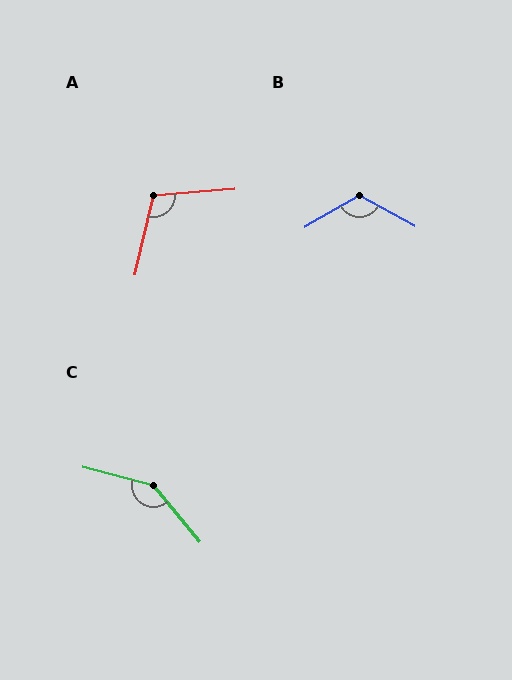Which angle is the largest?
C, at approximately 144 degrees.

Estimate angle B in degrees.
Approximately 122 degrees.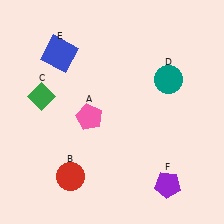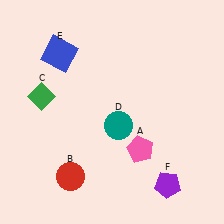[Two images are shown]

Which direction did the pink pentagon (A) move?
The pink pentagon (A) moved right.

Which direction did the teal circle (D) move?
The teal circle (D) moved left.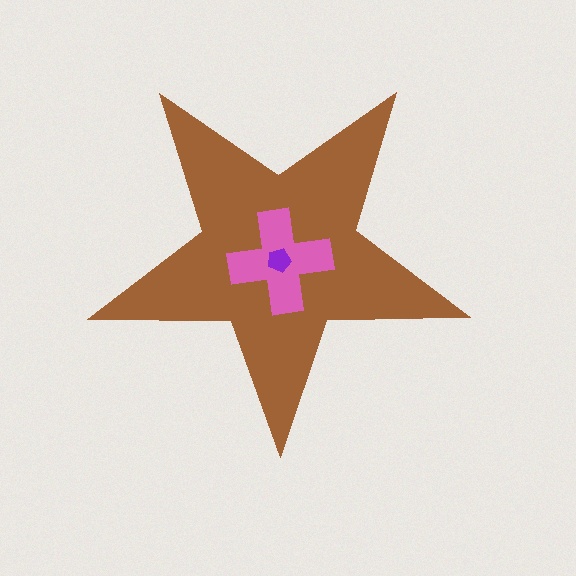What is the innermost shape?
The purple pentagon.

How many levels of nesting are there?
3.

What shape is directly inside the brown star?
The pink cross.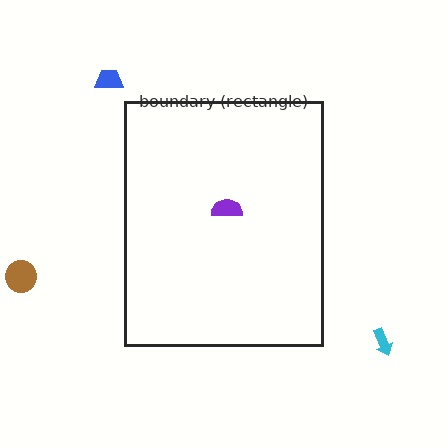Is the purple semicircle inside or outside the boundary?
Inside.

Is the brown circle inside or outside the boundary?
Outside.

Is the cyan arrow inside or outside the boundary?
Outside.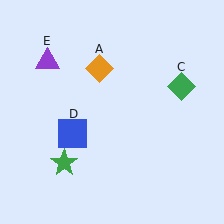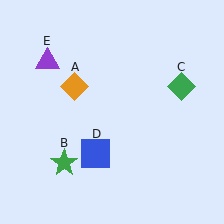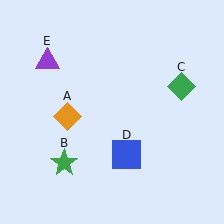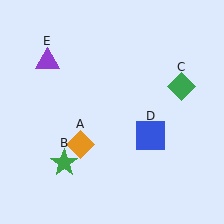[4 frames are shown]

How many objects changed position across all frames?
2 objects changed position: orange diamond (object A), blue square (object D).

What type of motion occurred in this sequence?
The orange diamond (object A), blue square (object D) rotated counterclockwise around the center of the scene.